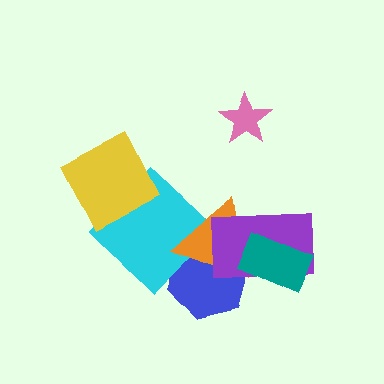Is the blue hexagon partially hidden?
Yes, it is partially covered by another shape.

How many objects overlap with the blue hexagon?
3 objects overlap with the blue hexagon.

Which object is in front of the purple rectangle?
The teal rectangle is in front of the purple rectangle.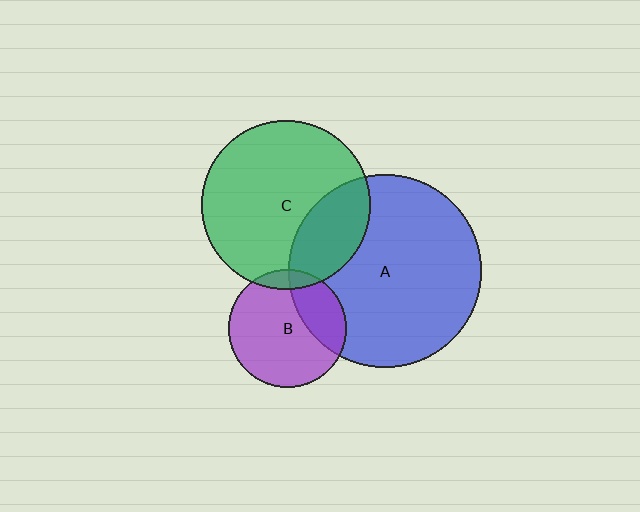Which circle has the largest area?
Circle A (blue).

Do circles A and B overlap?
Yes.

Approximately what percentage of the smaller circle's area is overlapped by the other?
Approximately 30%.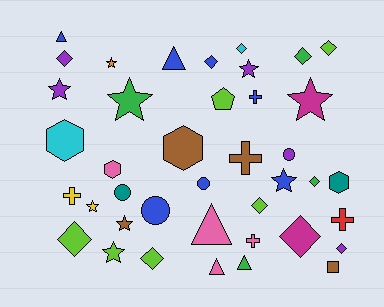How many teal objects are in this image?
There are 2 teal objects.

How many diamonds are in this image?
There are 11 diamonds.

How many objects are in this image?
There are 40 objects.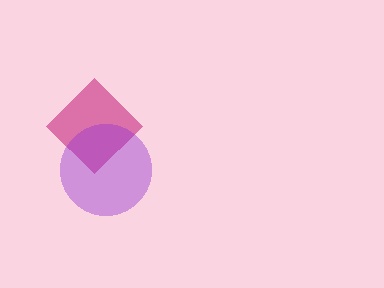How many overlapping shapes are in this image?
There are 2 overlapping shapes in the image.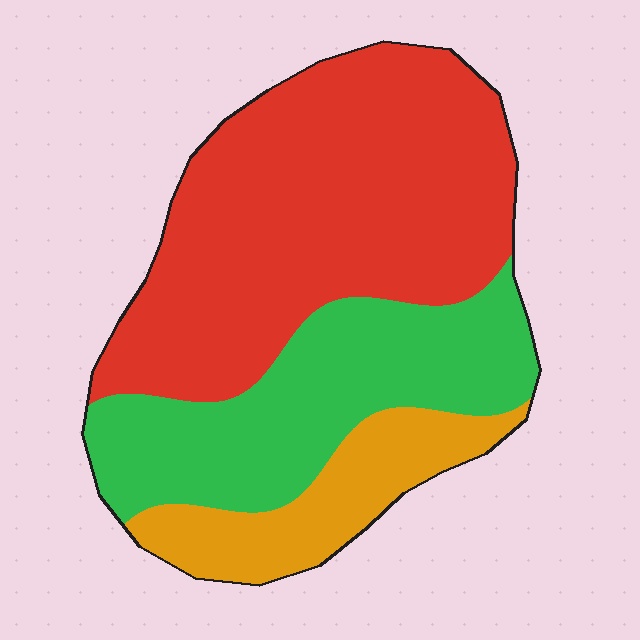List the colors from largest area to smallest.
From largest to smallest: red, green, orange.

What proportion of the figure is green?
Green takes up between a sixth and a third of the figure.